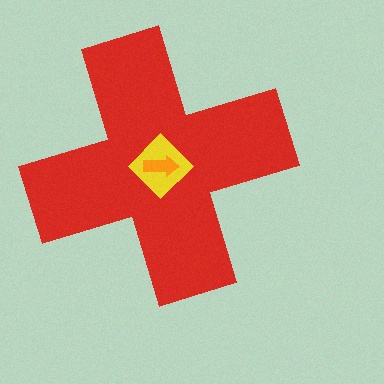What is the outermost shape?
The red cross.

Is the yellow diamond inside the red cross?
Yes.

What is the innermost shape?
The orange arrow.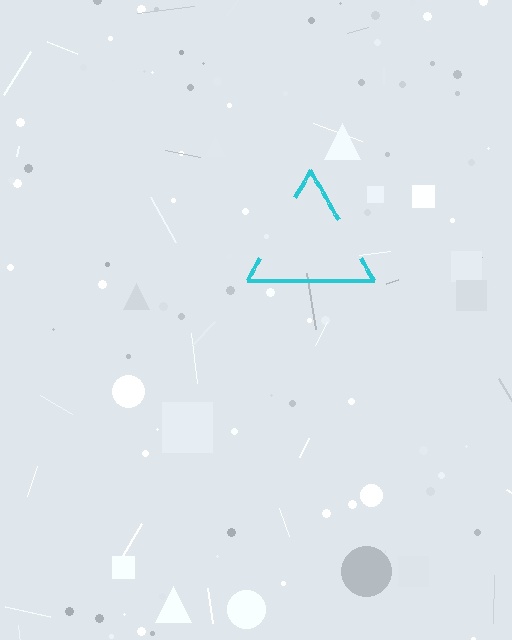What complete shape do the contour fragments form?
The contour fragments form a triangle.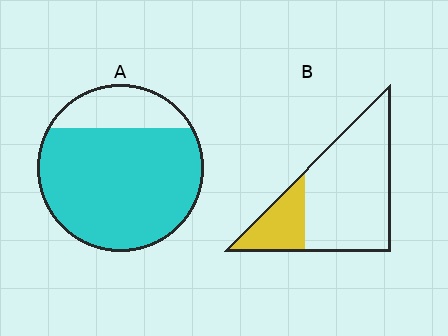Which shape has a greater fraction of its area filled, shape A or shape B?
Shape A.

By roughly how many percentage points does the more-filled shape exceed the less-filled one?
By roughly 55 percentage points (A over B).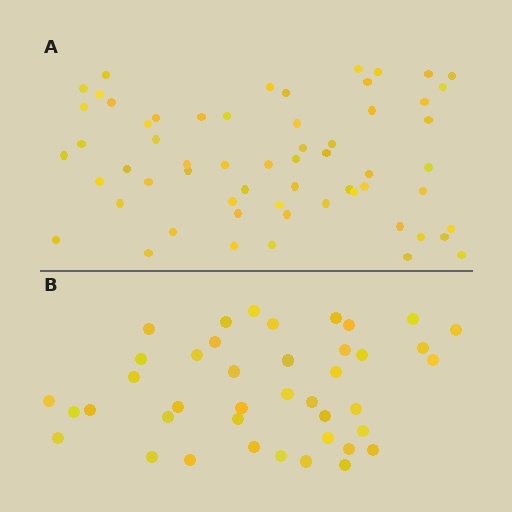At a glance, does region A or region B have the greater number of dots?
Region A (the top region) has more dots.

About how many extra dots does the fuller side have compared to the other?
Region A has approximately 20 more dots than region B.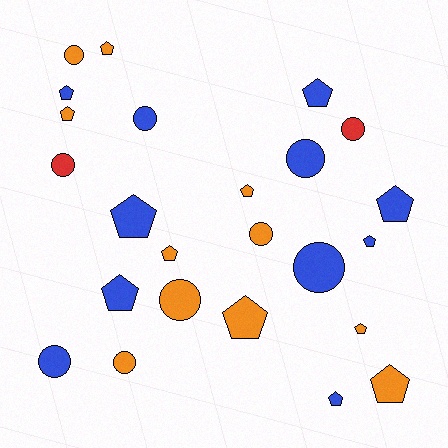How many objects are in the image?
There are 24 objects.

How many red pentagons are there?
There are no red pentagons.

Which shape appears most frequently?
Pentagon, with 14 objects.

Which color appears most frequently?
Blue, with 11 objects.